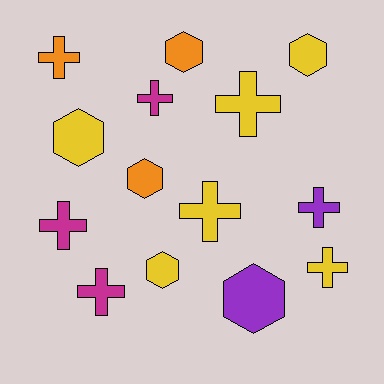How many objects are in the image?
There are 14 objects.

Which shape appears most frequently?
Cross, with 8 objects.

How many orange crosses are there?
There is 1 orange cross.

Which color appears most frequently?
Yellow, with 6 objects.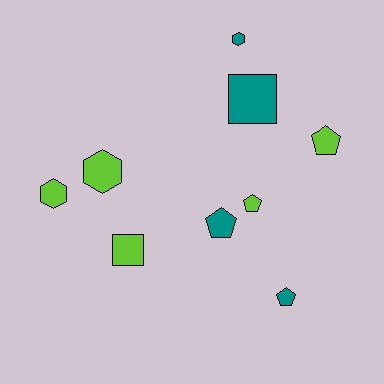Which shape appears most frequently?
Pentagon, with 4 objects.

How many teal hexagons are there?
There is 1 teal hexagon.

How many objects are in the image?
There are 9 objects.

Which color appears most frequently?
Lime, with 5 objects.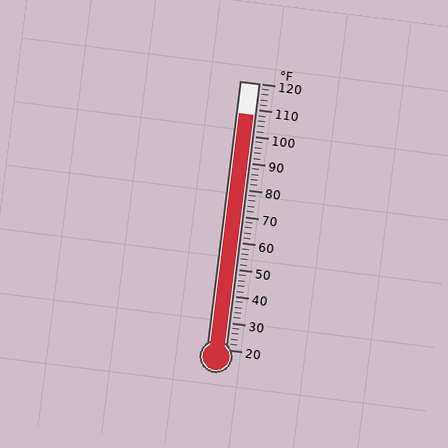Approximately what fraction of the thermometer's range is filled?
The thermometer is filled to approximately 90% of its range.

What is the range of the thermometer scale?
The thermometer scale ranges from 20°F to 120°F.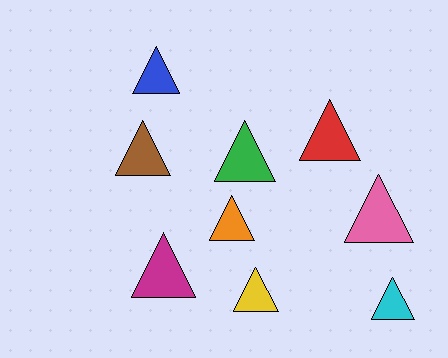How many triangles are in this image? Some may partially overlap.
There are 9 triangles.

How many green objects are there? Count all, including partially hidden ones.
There is 1 green object.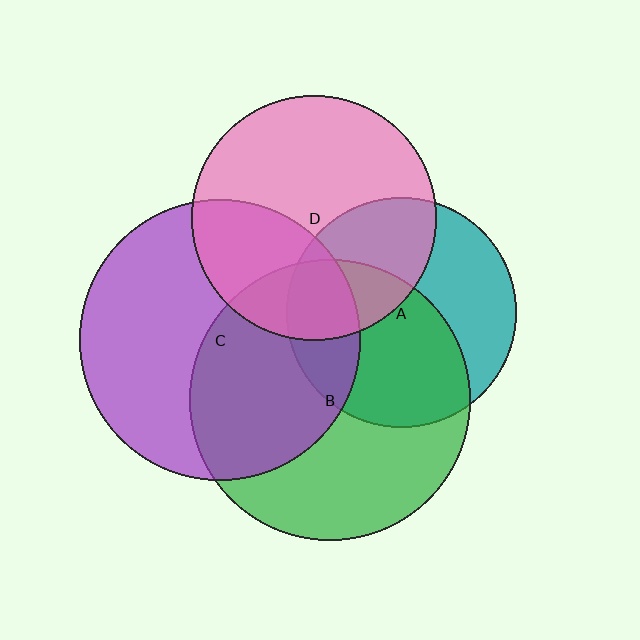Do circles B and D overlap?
Yes.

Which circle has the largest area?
Circle B (green).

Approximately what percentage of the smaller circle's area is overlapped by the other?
Approximately 20%.